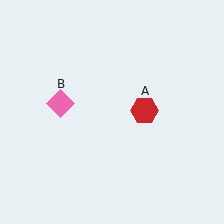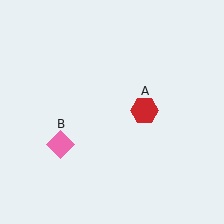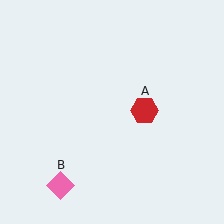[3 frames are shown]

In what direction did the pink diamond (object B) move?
The pink diamond (object B) moved down.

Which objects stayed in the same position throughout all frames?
Red hexagon (object A) remained stationary.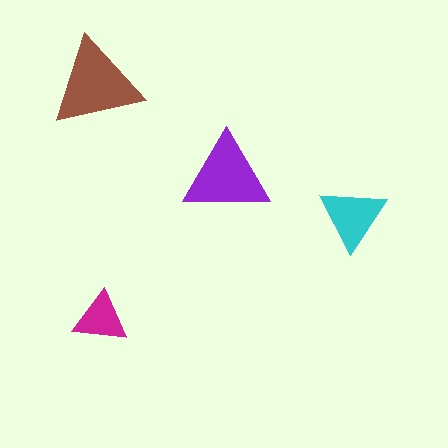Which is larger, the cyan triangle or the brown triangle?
The brown one.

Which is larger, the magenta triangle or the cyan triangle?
The cyan one.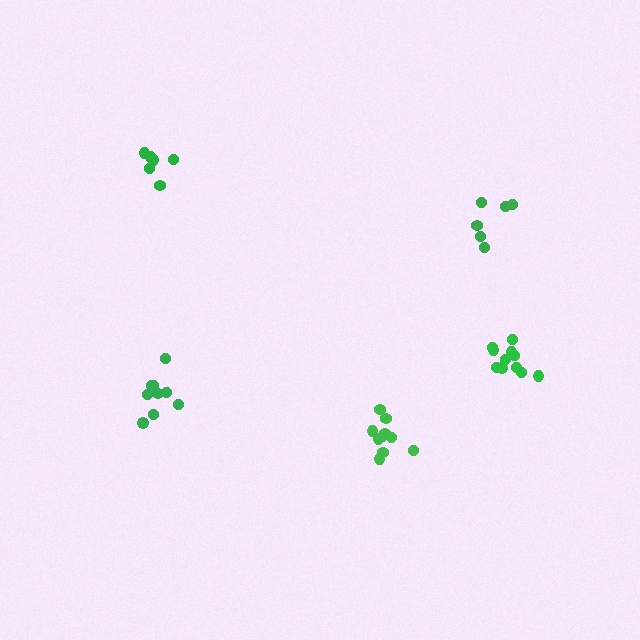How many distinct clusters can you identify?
There are 5 distinct clusters.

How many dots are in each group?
Group 1: 11 dots, Group 2: 6 dots, Group 3: 6 dots, Group 4: 9 dots, Group 5: 11 dots (43 total).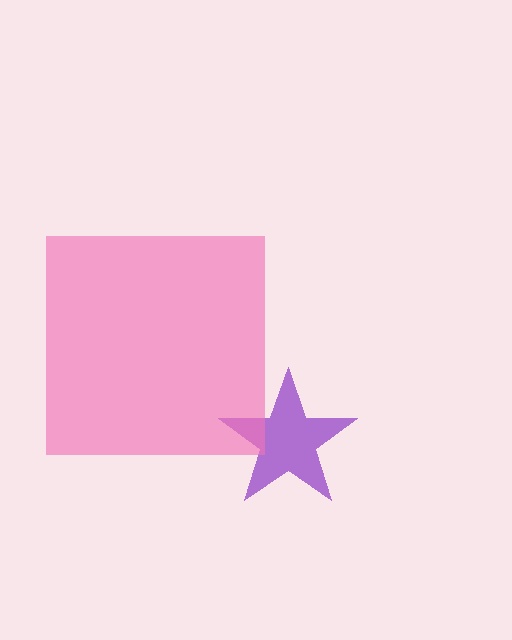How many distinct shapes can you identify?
There are 2 distinct shapes: a purple star, a pink square.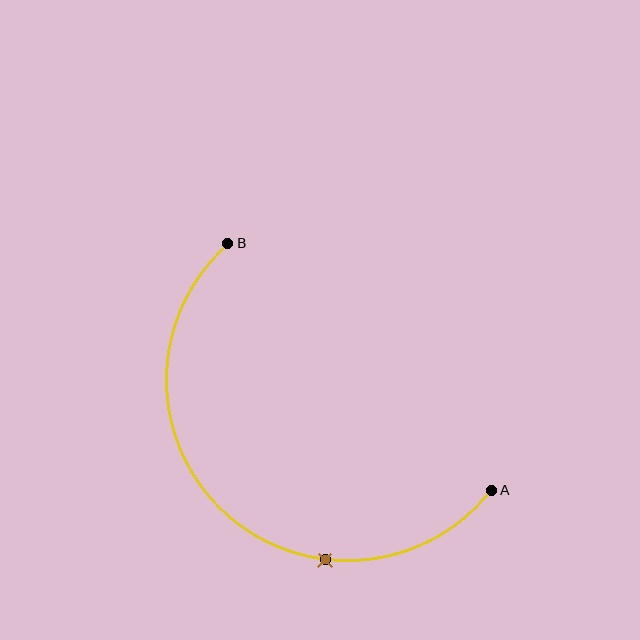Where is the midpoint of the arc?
The arc midpoint is the point on the curve farthest from the straight line joining A and B. It sits below and to the left of that line.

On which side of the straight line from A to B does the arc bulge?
The arc bulges below and to the left of the straight line connecting A and B.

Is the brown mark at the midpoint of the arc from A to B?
No. The brown mark lies on the arc but is closer to endpoint A. The arc midpoint would be at the point on the curve equidistant along the arc from both A and B.